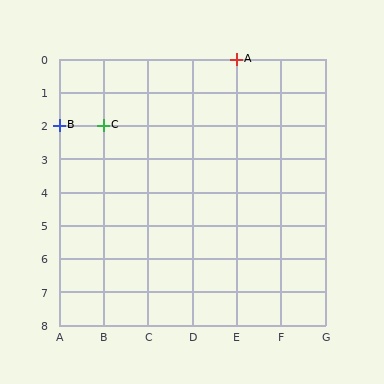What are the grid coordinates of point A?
Point A is at grid coordinates (E, 0).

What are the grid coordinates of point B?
Point B is at grid coordinates (A, 2).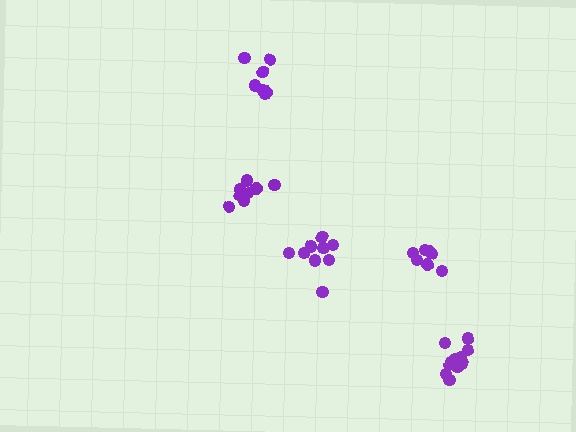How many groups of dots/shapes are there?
There are 5 groups.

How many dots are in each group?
Group 1: 7 dots, Group 2: 7 dots, Group 3: 8 dots, Group 4: 10 dots, Group 5: 11 dots (43 total).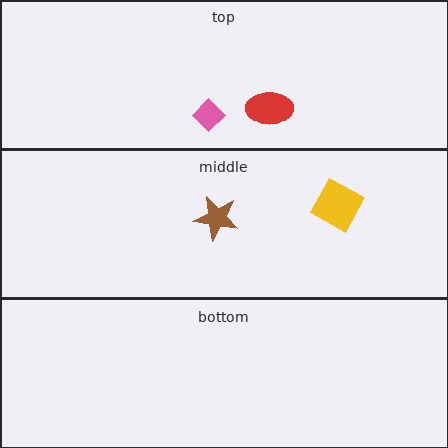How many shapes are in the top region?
2.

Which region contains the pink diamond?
The top region.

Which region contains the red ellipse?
The top region.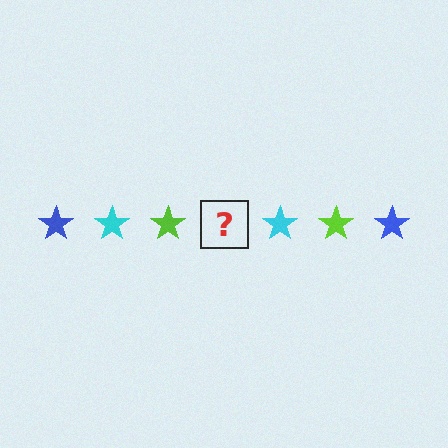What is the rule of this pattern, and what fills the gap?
The rule is that the pattern cycles through blue, cyan, lime stars. The gap should be filled with a blue star.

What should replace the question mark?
The question mark should be replaced with a blue star.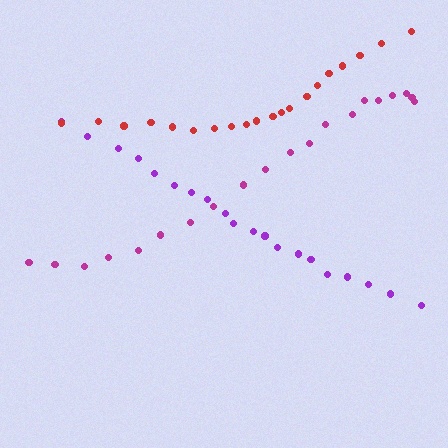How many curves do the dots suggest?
There are 3 distinct paths.